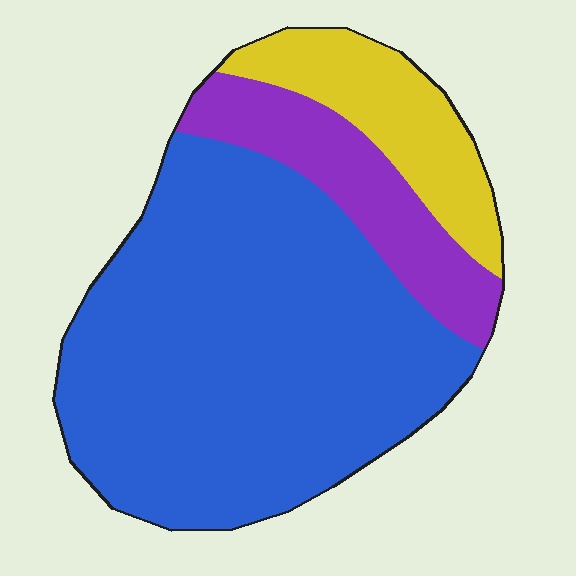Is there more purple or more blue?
Blue.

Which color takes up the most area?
Blue, at roughly 70%.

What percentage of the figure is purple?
Purple covers 17% of the figure.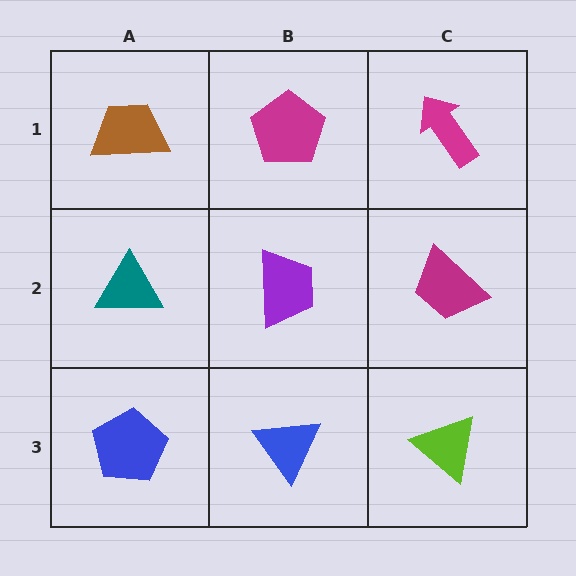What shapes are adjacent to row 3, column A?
A teal triangle (row 2, column A), a blue triangle (row 3, column B).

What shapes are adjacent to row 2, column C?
A magenta arrow (row 1, column C), a lime triangle (row 3, column C), a purple trapezoid (row 2, column B).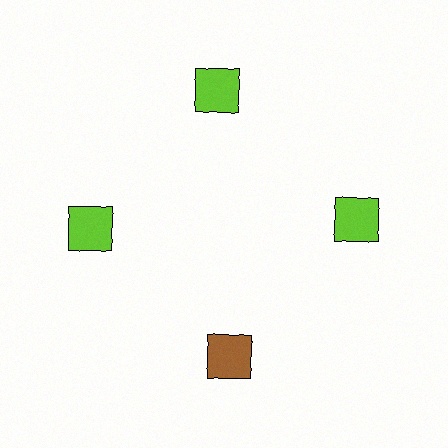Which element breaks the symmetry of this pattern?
The brown square at roughly the 6 o'clock position breaks the symmetry. All other shapes are lime squares.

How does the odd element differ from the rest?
It has a different color: brown instead of lime.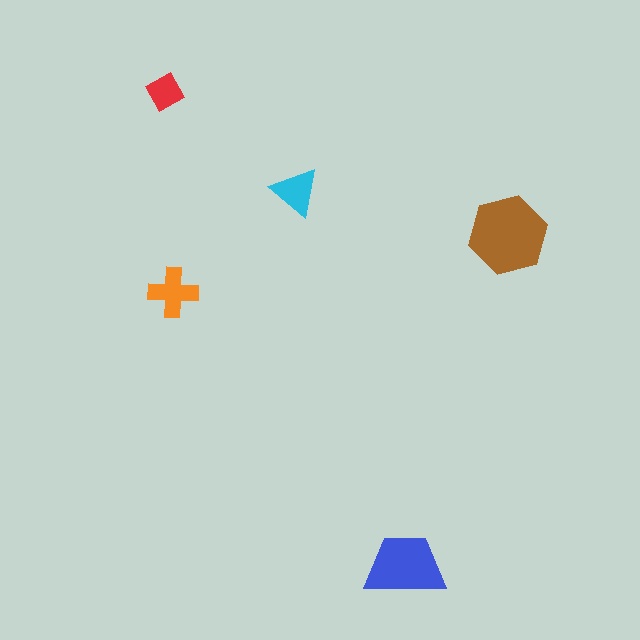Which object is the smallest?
The red diamond.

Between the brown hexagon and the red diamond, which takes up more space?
The brown hexagon.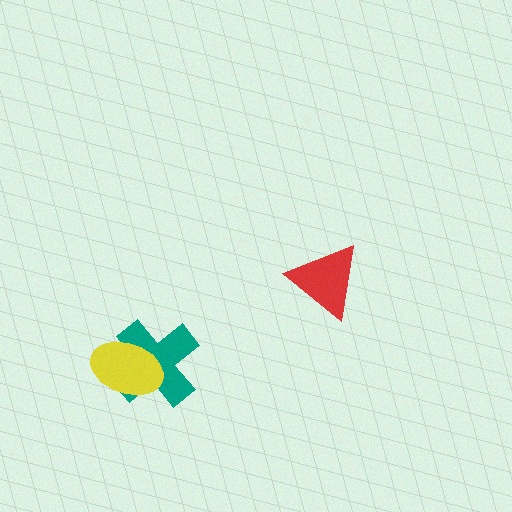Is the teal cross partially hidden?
Yes, it is partially covered by another shape.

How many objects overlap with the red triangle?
0 objects overlap with the red triangle.